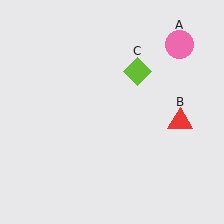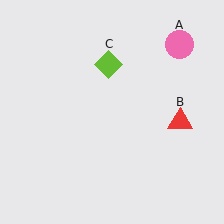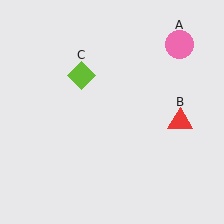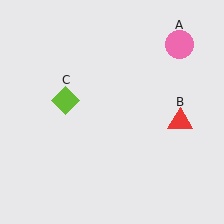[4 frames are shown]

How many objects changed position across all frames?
1 object changed position: lime diamond (object C).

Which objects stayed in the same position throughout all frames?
Pink circle (object A) and red triangle (object B) remained stationary.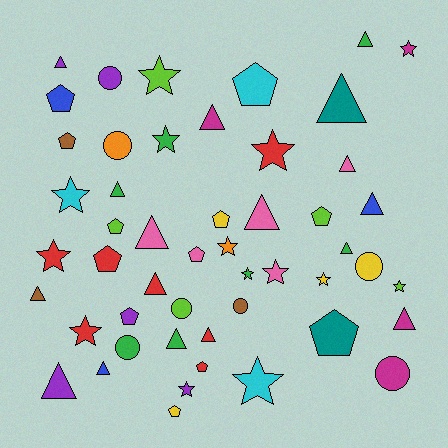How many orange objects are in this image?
There are 2 orange objects.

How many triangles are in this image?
There are 17 triangles.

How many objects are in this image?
There are 50 objects.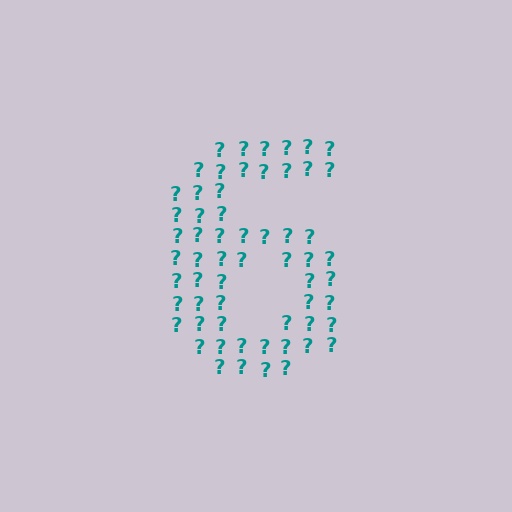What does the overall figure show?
The overall figure shows the digit 6.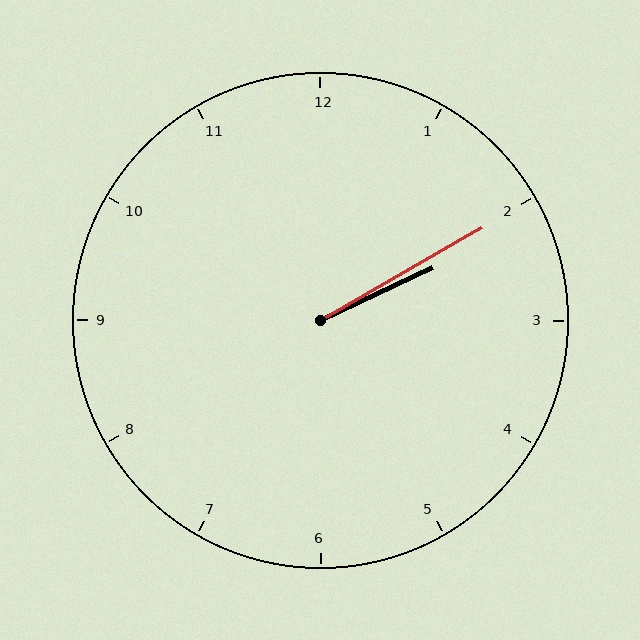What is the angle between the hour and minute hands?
Approximately 5 degrees.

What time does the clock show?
2:10.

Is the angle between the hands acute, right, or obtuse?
It is acute.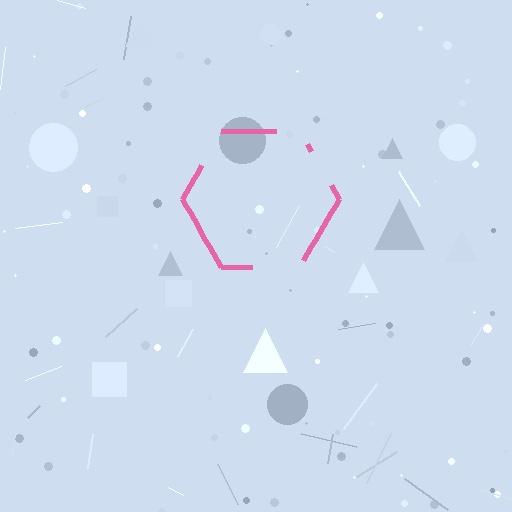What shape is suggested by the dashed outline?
The dashed outline suggests a hexagon.